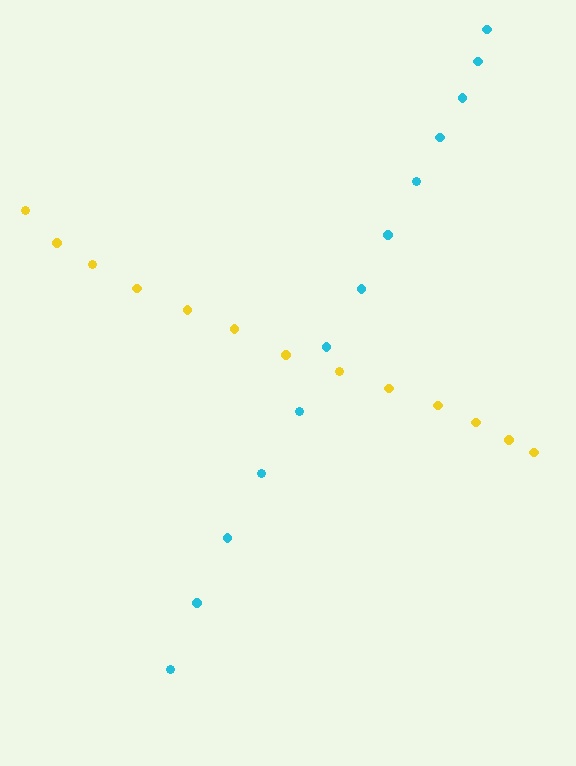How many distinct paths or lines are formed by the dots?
There are 2 distinct paths.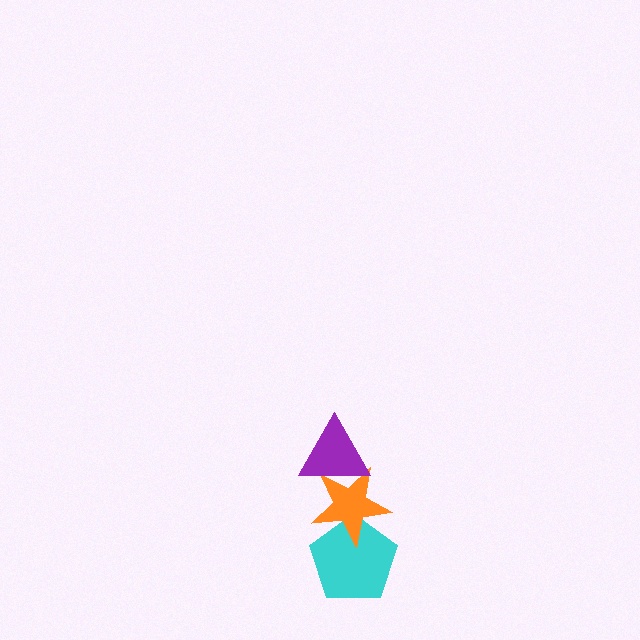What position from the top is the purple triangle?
The purple triangle is 1st from the top.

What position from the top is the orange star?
The orange star is 2nd from the top.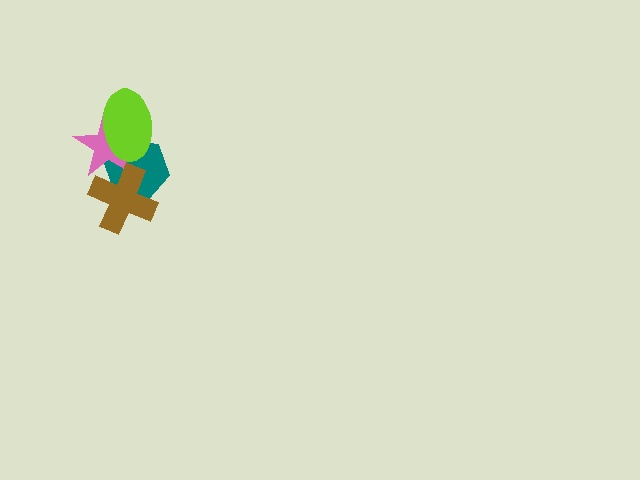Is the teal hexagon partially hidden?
Yes, it is partially covered by another shape.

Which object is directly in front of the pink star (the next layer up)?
The lime ellipse is directly in front of the pink star.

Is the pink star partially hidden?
Yes, it is partially covered by another shape.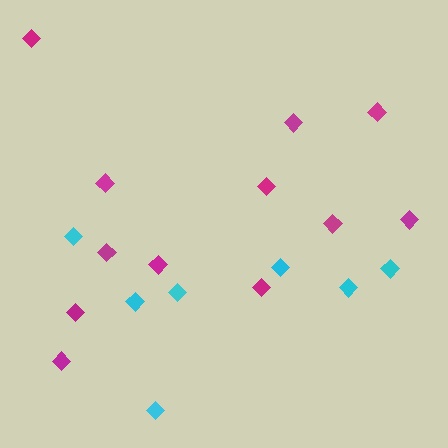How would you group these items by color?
There are 2 groups: one group of cyan diamonds (7) and one group of magenta diamonds (12).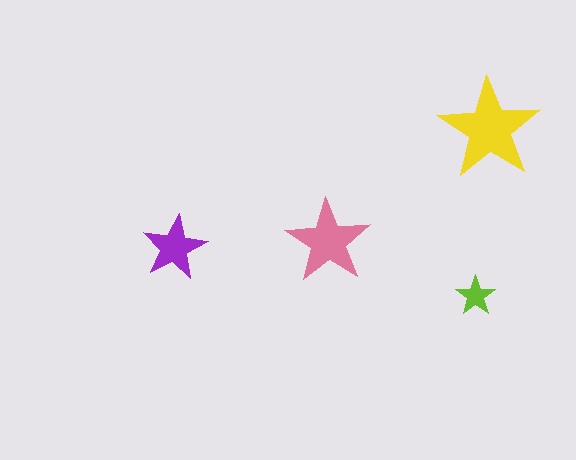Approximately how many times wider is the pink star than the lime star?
About 2 times wider.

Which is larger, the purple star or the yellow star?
The yellow one.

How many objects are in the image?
There are 4 objects in the image.